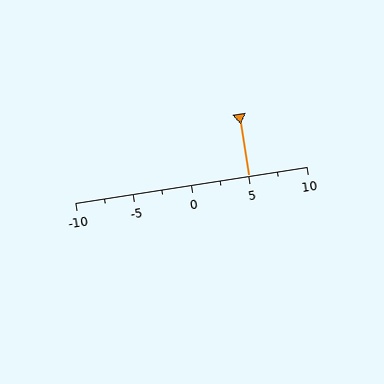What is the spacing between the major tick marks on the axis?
The major ticks are spaced 5 apart.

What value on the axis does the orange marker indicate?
The marker indicates approximately 5.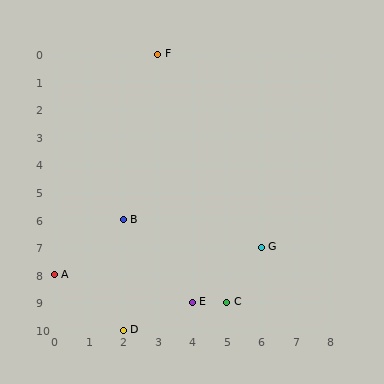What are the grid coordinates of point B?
Point B is at grid coordinates (2, 6).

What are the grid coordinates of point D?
Point D is at grid coordinates (2, 10).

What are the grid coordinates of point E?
Point E is at grid coordinates (4, 9).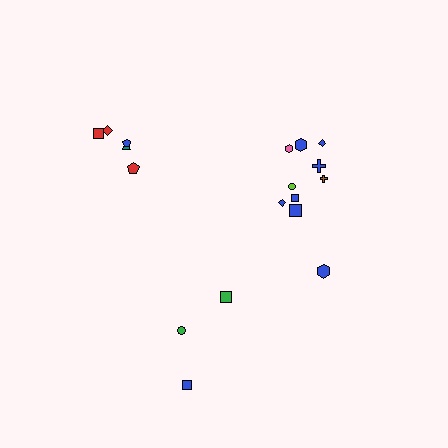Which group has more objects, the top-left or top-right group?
The top-right group.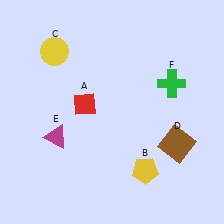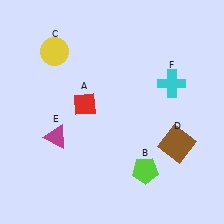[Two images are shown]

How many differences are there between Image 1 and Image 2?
There are 2 differences between the two images.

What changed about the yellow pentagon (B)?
In Image 1, B is yellow. In Image 2, it changed to lime.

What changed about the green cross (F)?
In Image 1, F is green. In Image 2, it changed to cyan.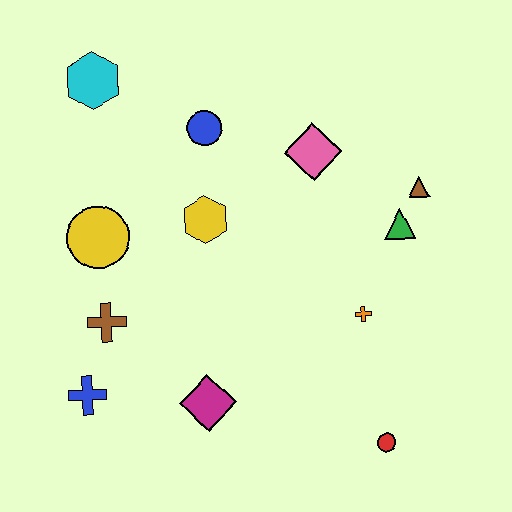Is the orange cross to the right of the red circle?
No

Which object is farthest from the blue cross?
The brown triangle is farthest from the blue cross.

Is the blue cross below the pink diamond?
Yes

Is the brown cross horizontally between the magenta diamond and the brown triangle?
No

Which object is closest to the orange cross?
The green triangle is closest to the orange cross.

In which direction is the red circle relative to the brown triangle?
The red circle is below the brown triangle.